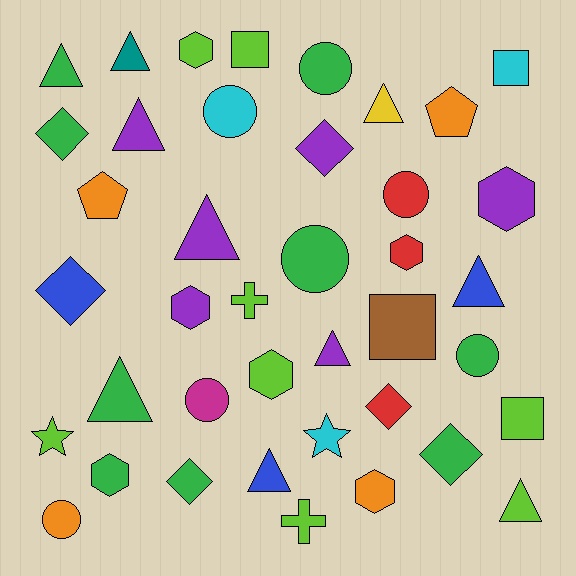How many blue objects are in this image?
There are 3 blue objects.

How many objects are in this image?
There are 40 objects.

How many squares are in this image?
There are 4 squares.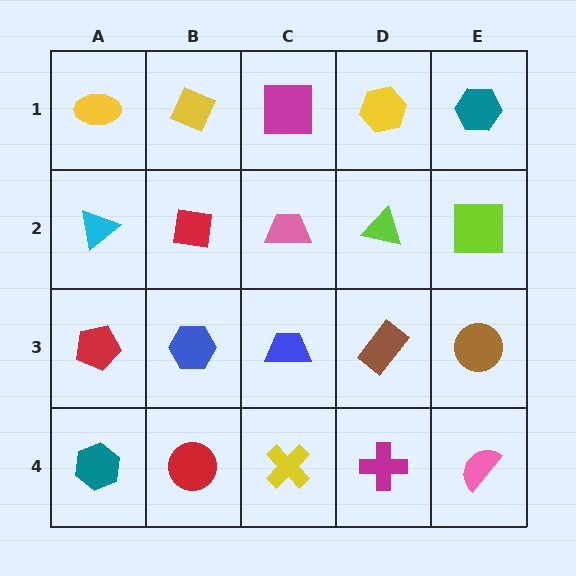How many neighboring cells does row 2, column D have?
4.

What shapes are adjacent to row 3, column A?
A cyan triangle (row 2, column A), a teal hexagon (row 4, column A), a blue hexagon (row 3, column B).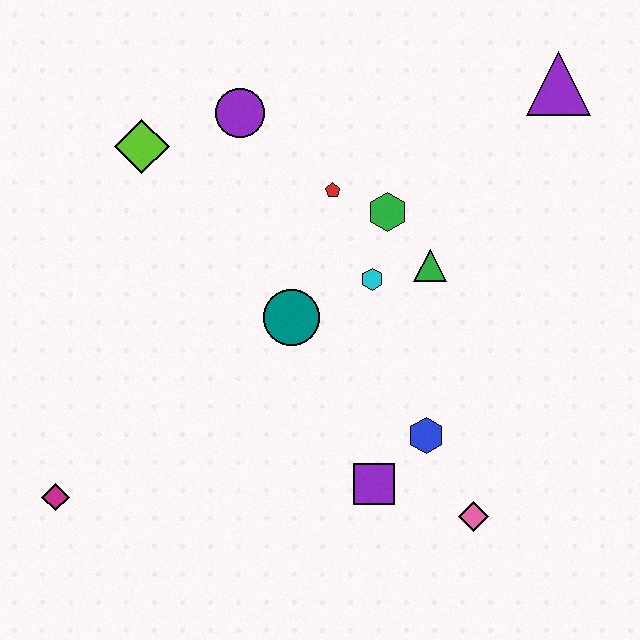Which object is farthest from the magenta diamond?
The purple triangle is farthest from the magenta diamond.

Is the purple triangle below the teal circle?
No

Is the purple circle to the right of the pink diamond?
No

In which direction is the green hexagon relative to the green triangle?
The green hexagon is above the green triangle.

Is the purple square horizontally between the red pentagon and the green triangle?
Yes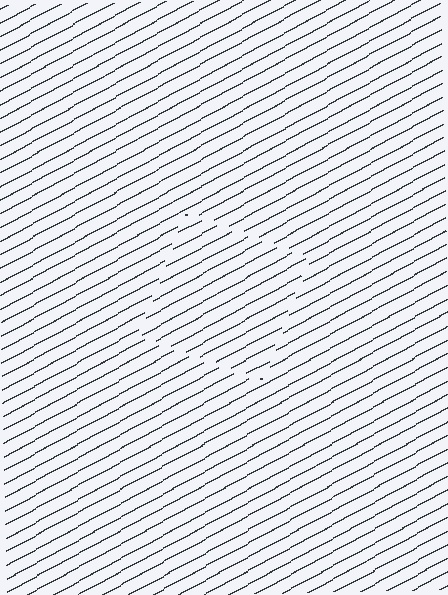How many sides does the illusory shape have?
4 sides — the line-ends trace a square.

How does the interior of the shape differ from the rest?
The interior of the shape contains the same grating, shifted by half a period — the contour is defined by the phase discontinuity where line-ends from the inner and outer gratings abut.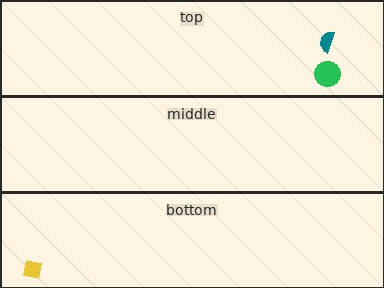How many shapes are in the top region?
2.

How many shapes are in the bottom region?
1.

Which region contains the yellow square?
The bottom region.